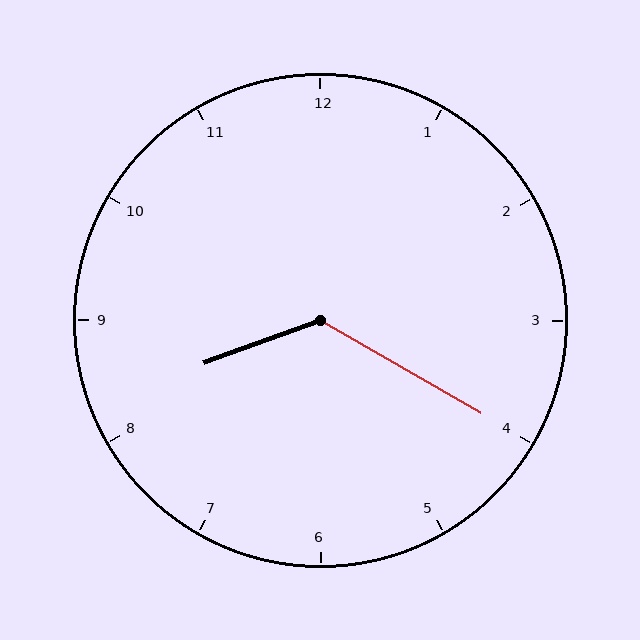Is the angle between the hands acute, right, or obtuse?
It is obtuse.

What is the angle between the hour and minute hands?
Approximately 130 degrees.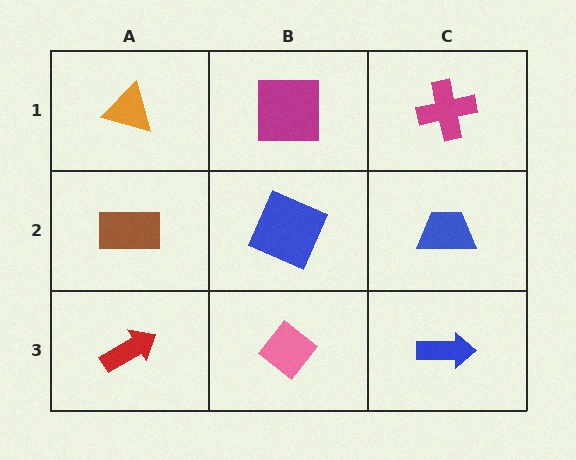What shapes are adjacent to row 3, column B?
A blue square (row 2, column B), a red arrow (row 3, column A), a blue arrow (row 3, column C).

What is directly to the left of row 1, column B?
An orange triangle.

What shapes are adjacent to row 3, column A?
A brown rectangle (row 2, column A), a pink diamond (row 3, column B).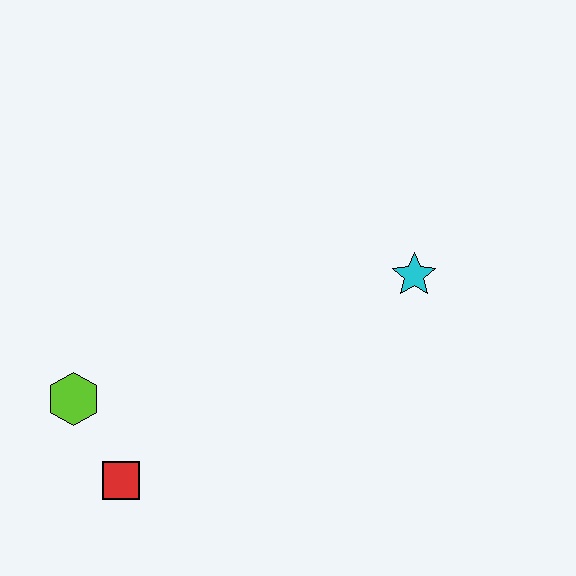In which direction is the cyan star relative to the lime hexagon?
The cyan star is to the right of the lime hexagon.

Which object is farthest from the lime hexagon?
The cyan star is farthest from the lime hexagon.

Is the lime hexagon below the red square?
No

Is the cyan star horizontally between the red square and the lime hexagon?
No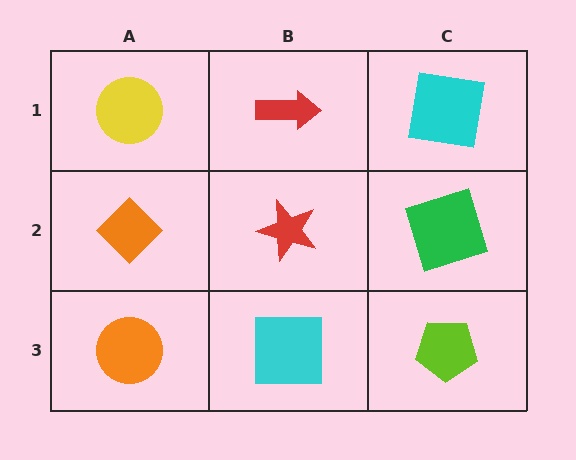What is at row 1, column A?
A yellow circle.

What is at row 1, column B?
A red arrow.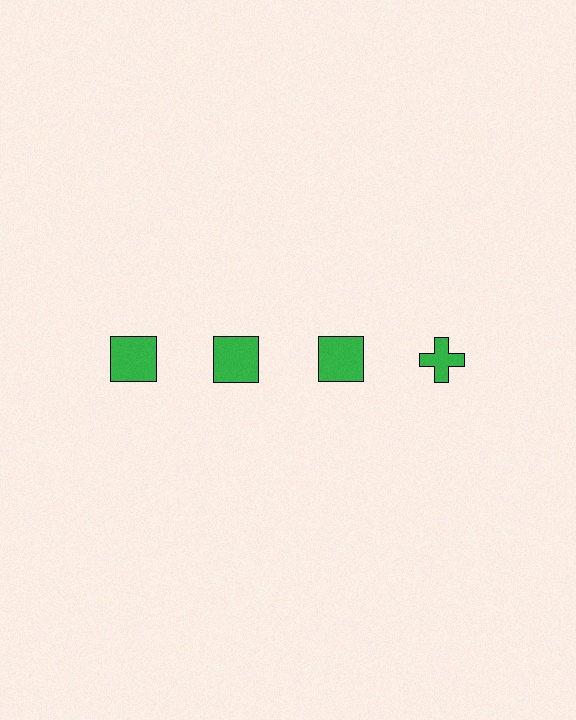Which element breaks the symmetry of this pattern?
The green cross in the top row, second from right column breaks the symmetry. All other shapes are green squares.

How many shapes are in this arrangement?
There are 4 shapes arranged in a grid pattern.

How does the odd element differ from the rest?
It has a different shape: cross instead of square.